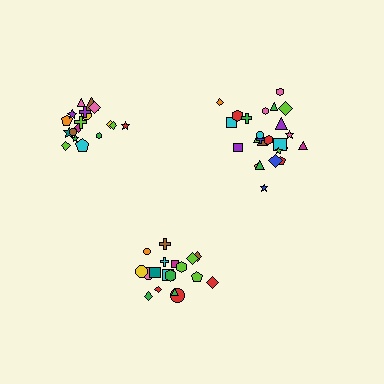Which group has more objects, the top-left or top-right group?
The top-right group.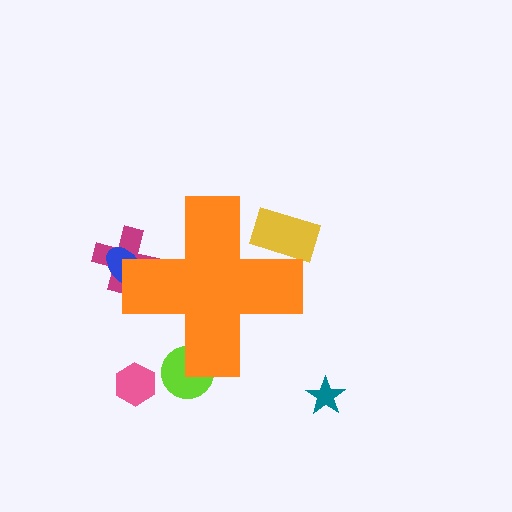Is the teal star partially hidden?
No, the teal star is fully visible.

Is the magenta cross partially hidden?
Yes, the magenta cross is partially hidden behind the orange cross.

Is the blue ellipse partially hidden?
Yes, the blue ellipse is partially hidden behind the orange cross.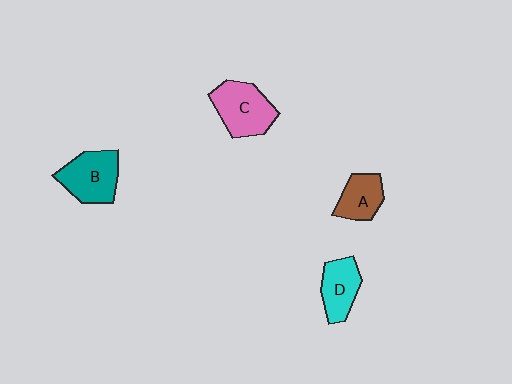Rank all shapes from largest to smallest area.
From largest to smallest: C (pink), B (teal), D (cyan), A (brown).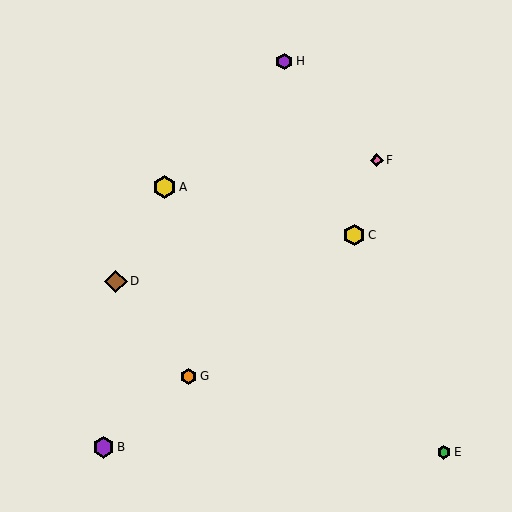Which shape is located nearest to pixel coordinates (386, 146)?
The pink diamond (labeled F) at (377, 160) is nearest to that location.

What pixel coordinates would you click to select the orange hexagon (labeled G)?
Click at (189, 376) to select the orange hexagon G.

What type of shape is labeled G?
Shape G is an orange hexagon.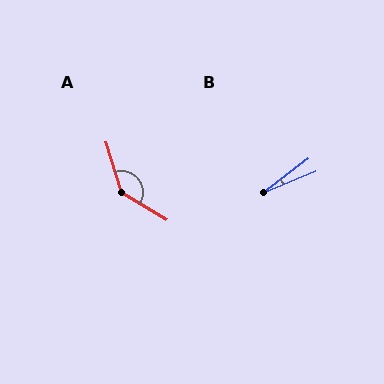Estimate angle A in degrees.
Approximately 138 degrees.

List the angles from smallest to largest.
B (15°), A (138°).